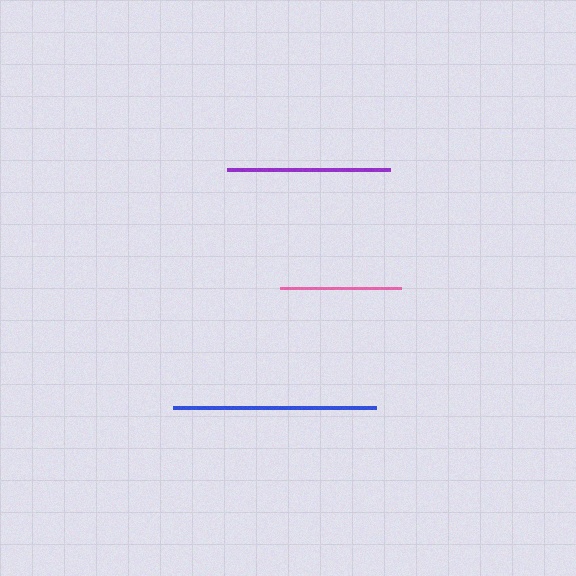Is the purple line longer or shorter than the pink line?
The purple line is longer than the pink line.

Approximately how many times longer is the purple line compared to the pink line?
The purple line is approximately 1.3 times the length of the pink line.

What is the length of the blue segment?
The blue segment is approximately 203 pixels long.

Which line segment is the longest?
The blue line is the longest at approximately 203 pixels.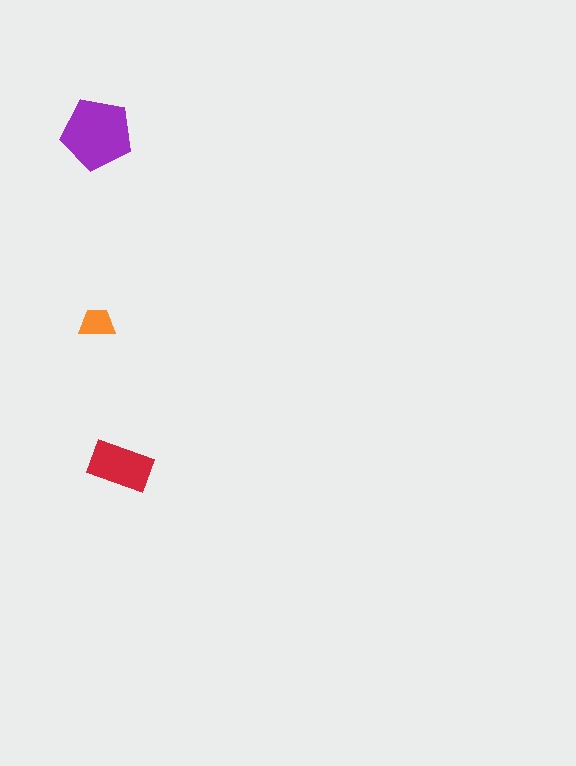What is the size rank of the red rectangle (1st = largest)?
2nd.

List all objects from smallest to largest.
The orange trapezoid, the red rectangle, the purple pentagon.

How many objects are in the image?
There are 3 objects in the image.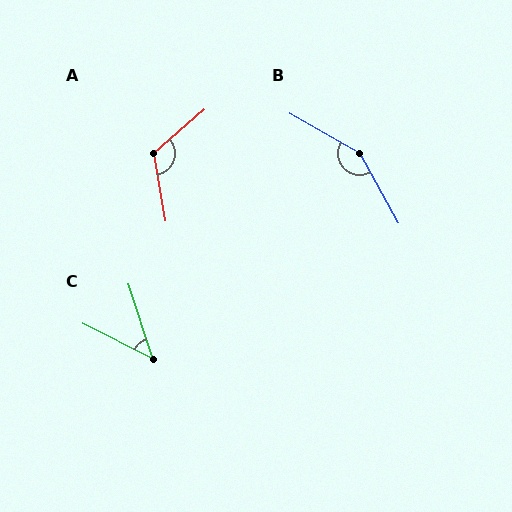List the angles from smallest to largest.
C (46°), A (121°), B (149°).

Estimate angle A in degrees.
Approximately 121 degrees.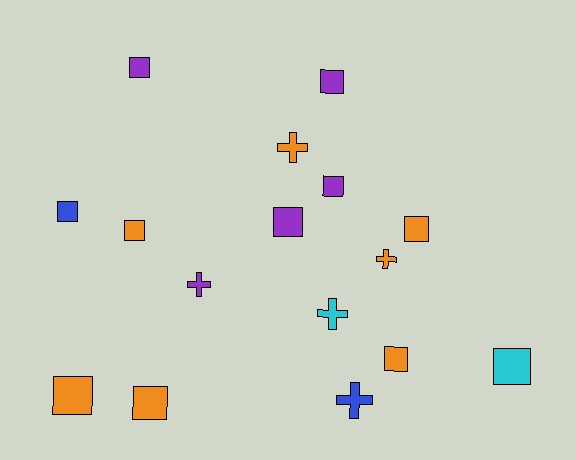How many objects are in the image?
There are 16 objects.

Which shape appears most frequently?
Square, with 11 objects.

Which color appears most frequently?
Orange, with 7 objects.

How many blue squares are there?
There is 1 blue square.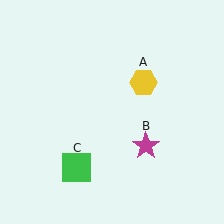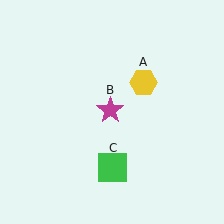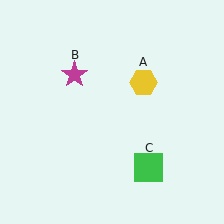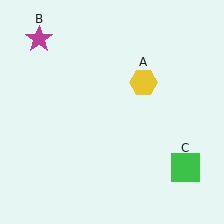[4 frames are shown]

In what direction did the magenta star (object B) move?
The magenta star (object B) moved up and to the left.